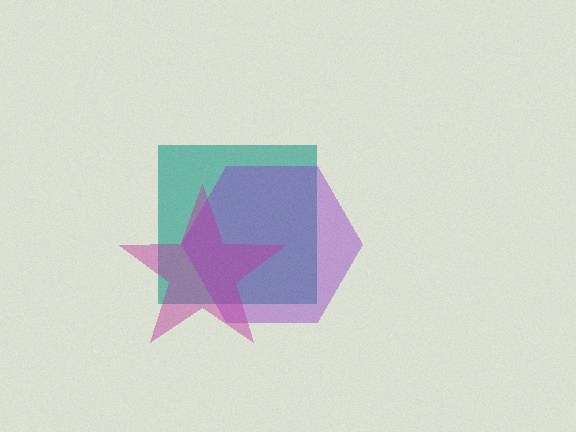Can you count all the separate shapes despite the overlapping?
Yes, there are 3 separate shapes.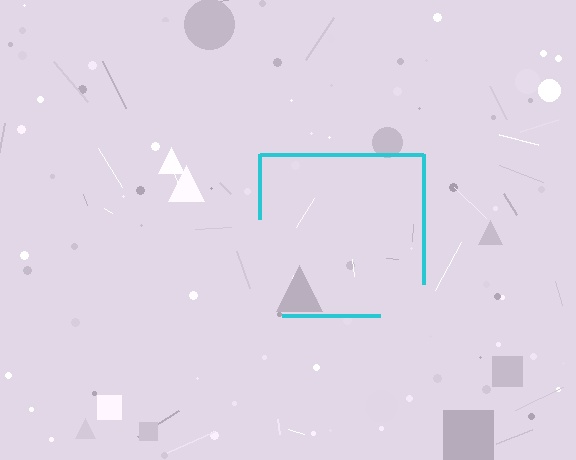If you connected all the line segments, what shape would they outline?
They would outline a square.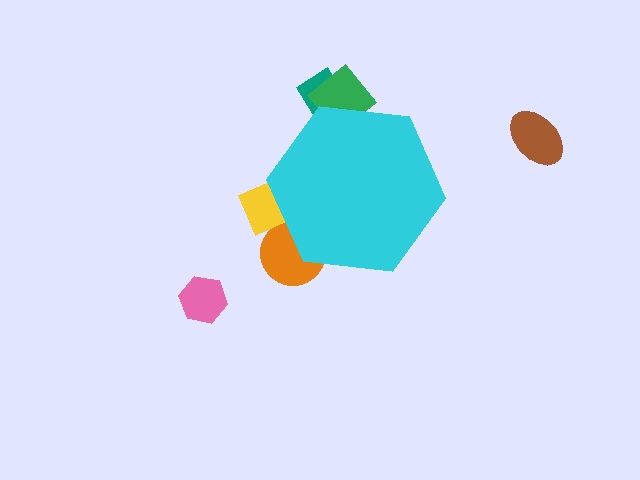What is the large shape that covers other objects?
A cyan hexagon.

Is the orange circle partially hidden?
Yes, the orange circle is partially hidden behind the cyan hexagon.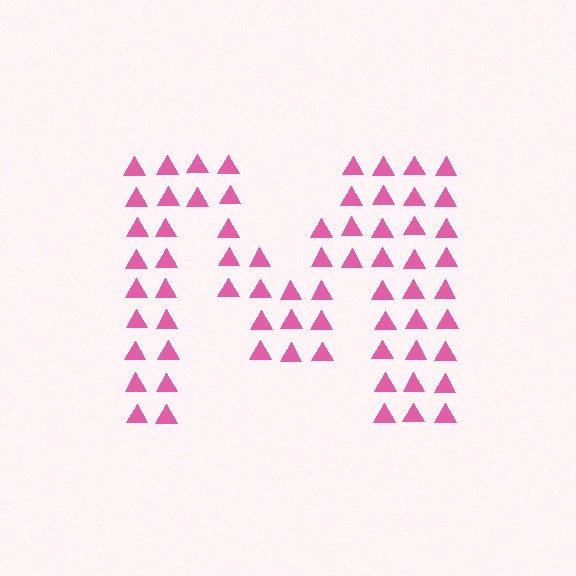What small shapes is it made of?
It is made of small triangles.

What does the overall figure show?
The overall figure shows the letter M.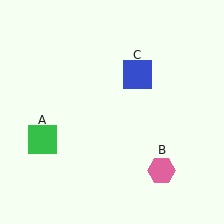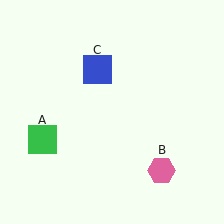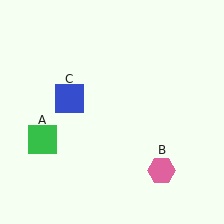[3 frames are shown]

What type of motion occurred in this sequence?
The blue square (object C) rotated counterclockwise around the center of the scene.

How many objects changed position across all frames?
1 object changed position: blue square (object C).